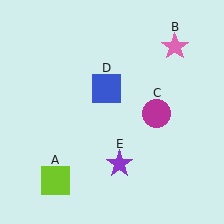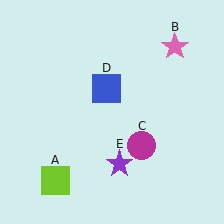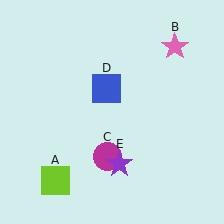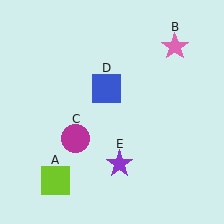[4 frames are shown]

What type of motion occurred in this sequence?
The magenta circle (object C) rotated clockwise around the center of the scene.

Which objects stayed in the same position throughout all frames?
Lime square (object A) and pink star (object B) and blue square (object D) and purple star (object E) remained stationary.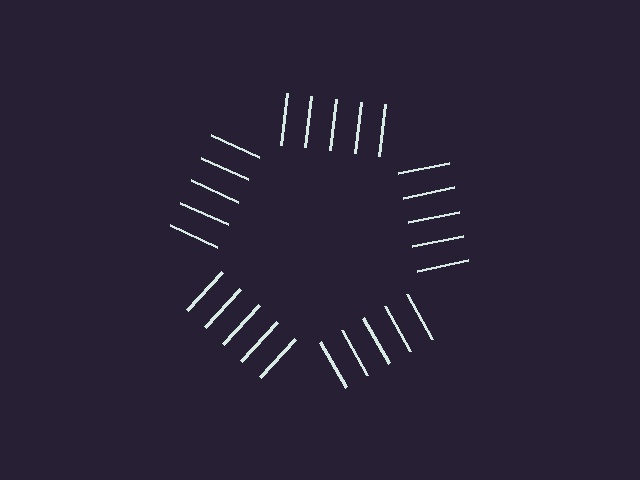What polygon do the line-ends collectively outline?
An illusory pentagon — the line segments terminate on its edges but no continuous stroke is drawn.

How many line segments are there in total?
25 — 5 along each of the 5 edges.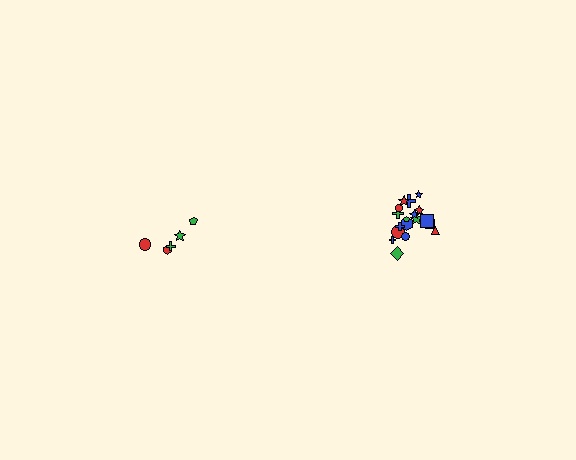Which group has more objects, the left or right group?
The right group.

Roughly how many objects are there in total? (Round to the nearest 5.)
Roughly 25 objects in total.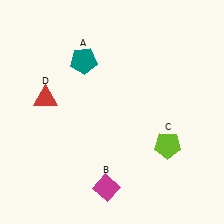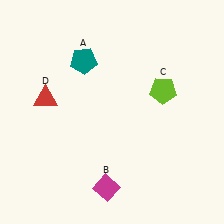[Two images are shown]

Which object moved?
The lime pentagon (C) moved up.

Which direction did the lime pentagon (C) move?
The lime pentagon (C) moved up.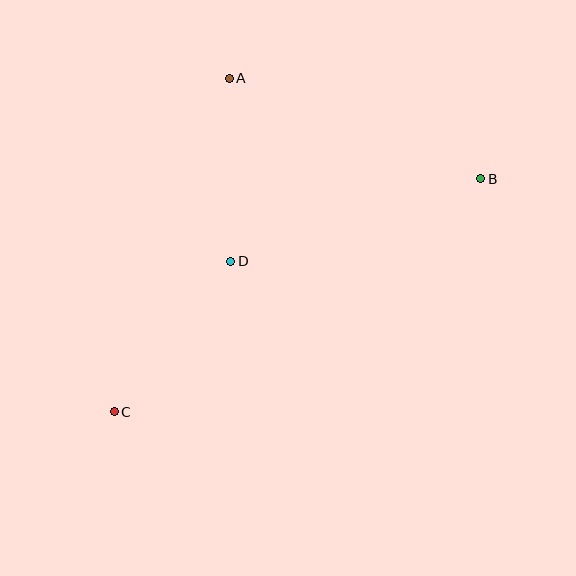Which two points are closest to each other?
Points A and D are closest to each other.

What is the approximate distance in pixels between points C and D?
The distance between C and D is approximately 190 pixels.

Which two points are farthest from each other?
Points B and C are farthest from each other.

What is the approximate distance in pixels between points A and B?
The distance between A and B is approximately 271 pixels.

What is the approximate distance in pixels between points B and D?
The distance between B and D is approximately 263 pixels.